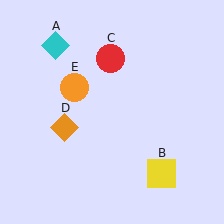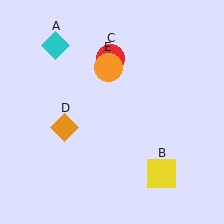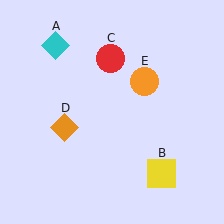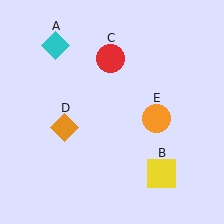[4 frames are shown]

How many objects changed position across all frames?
1 object changed position: orange circle (object E).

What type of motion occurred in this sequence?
The orange circle (object E) rotated clockwise around the center of the scene.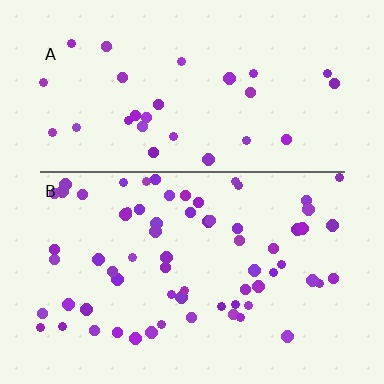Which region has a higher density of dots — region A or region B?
B (the bottom).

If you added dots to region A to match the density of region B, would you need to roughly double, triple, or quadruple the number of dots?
Approximately double.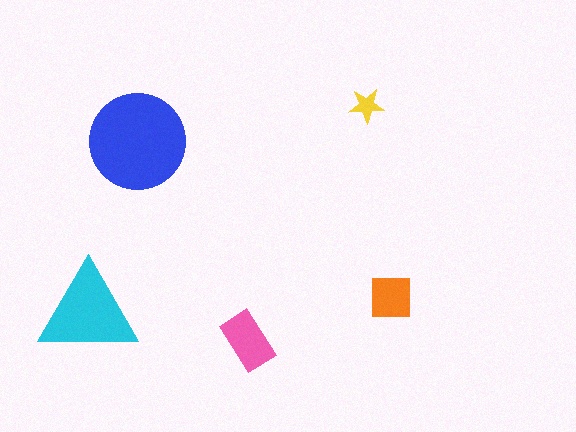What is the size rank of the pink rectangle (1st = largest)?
3rd.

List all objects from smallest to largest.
The yellow star, the orange square, the pink rectangle, the cyan triangle, the blue circle.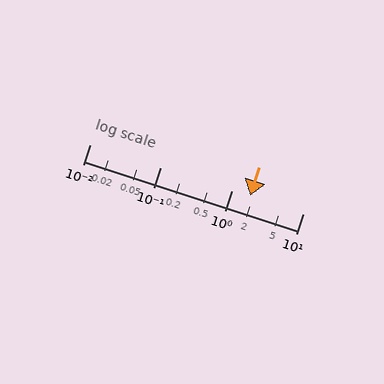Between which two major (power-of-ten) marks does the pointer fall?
The pointer is between 1 and 10.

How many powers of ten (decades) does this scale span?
The scale spans 3 decades, from 0.01 to 10.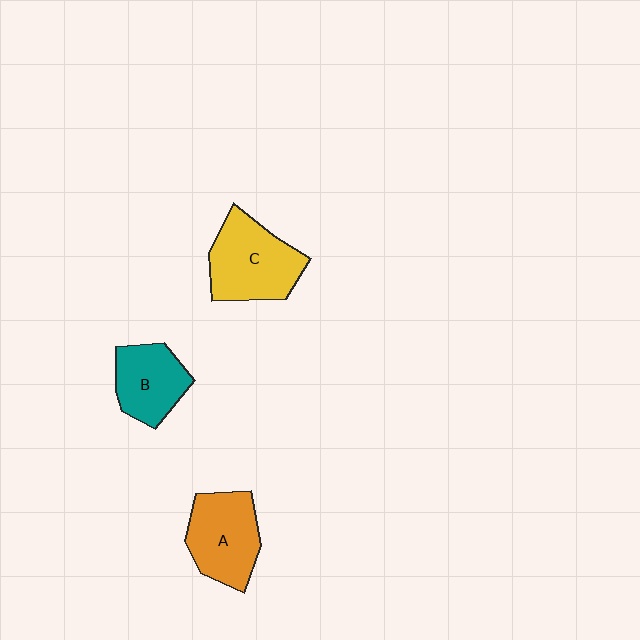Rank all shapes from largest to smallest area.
From largest to smallest: C (yellow), A (orange), B (teal).